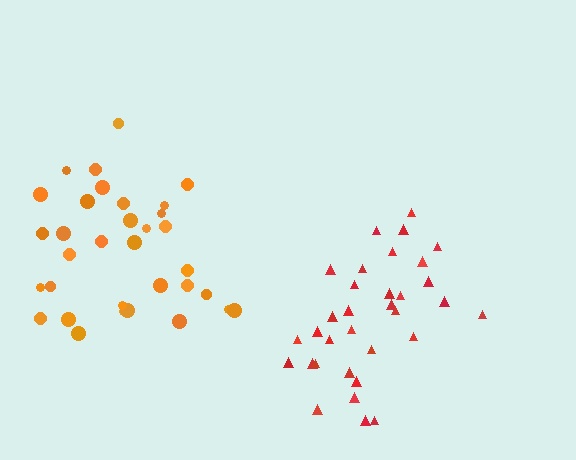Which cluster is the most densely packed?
Red.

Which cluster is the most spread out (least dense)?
Orange.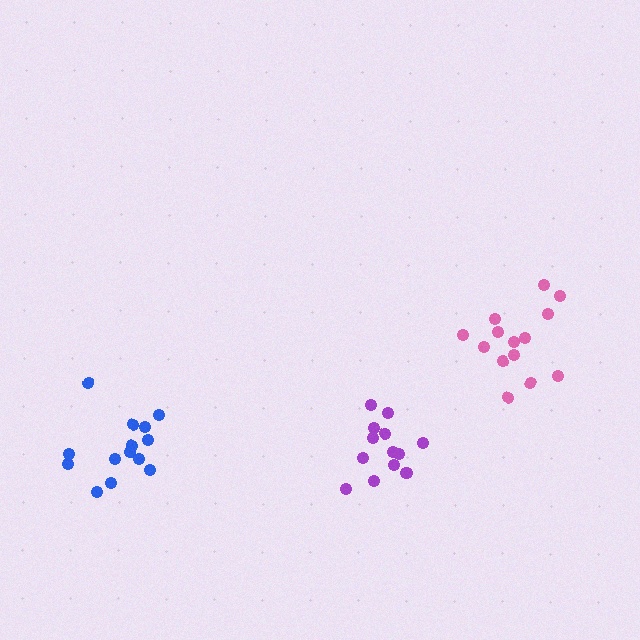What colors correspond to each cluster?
The clusters are colored: blue, pink, purple.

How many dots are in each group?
Group 1: 14 dots, Group 2: 14 dots, Group 3: 13 dots (41 total).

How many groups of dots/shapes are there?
There are 3 groups.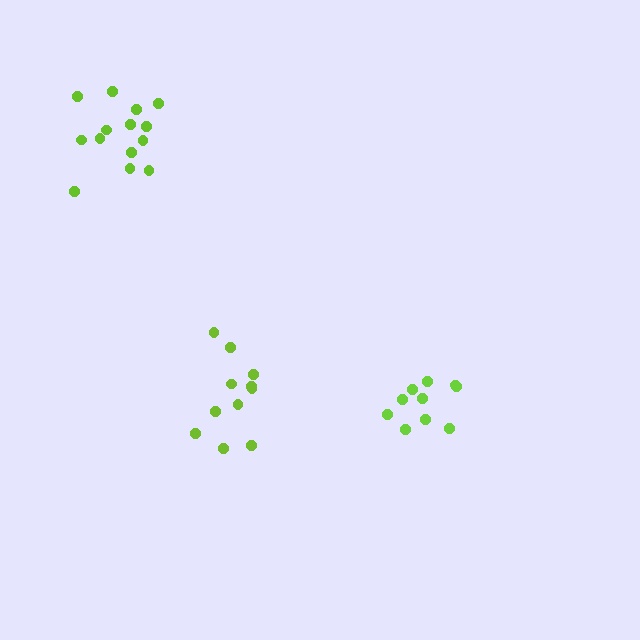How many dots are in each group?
Group 1: 14 dots, Group 2: 10 dots, Group 3: 11 dots (35 total).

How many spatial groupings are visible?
There are 3 spatial groupings.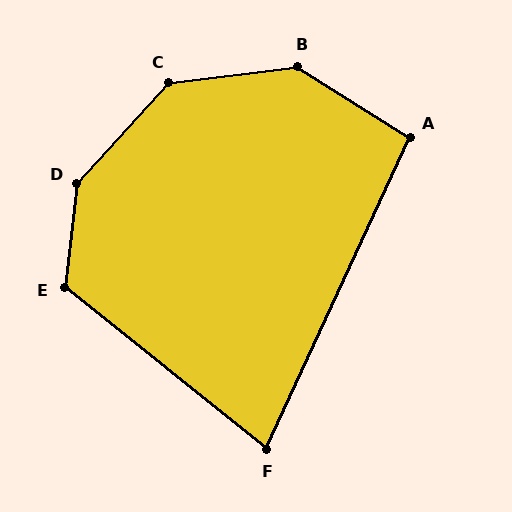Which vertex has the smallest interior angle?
F, at approximately 76 degrees.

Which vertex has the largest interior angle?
D, at approximately 144 degrees.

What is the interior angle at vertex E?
Approximately 122 degrees (obtuse).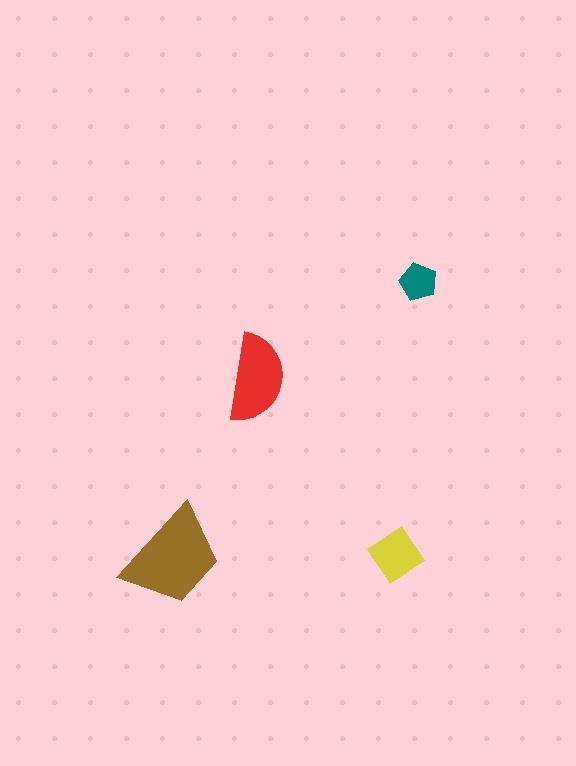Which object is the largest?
The brown trapezoid.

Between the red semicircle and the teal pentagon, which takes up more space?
The red semicircle.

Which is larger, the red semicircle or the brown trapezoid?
The brown trapezoid.